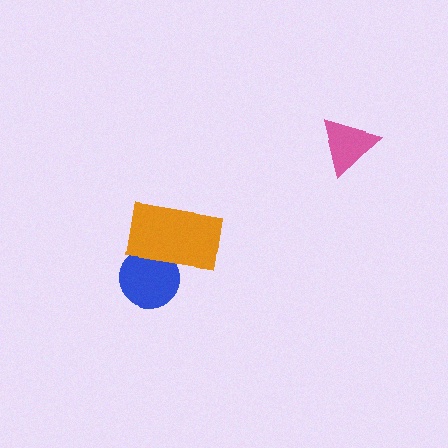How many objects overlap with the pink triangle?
0 objects overlap with the pink triangle.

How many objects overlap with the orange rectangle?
1 object overlaps with the orange rectangle.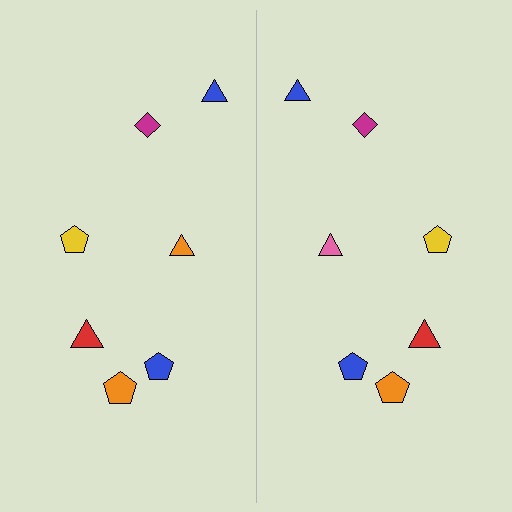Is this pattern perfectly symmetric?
No, the pattern is not perfectly symmetric. The pink triangle on the right side breaks the symmetry — its mirror counterpart is orange.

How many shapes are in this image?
There are 14 shapes in this image.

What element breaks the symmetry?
The pink triangle on the right side breaks the symmetry — its mirror counterpart is orange.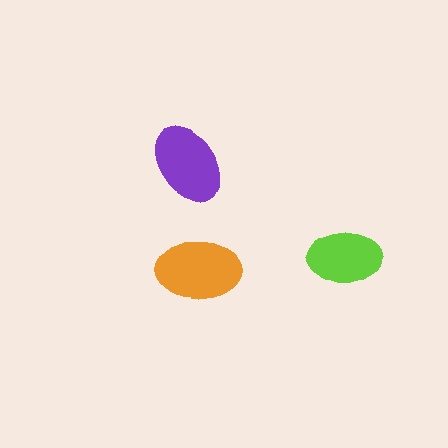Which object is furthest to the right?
The lime ellipse is rightmost.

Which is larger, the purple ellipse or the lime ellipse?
The purple one.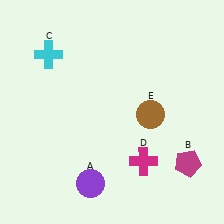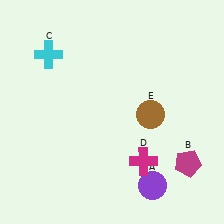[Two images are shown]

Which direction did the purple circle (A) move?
The purple circle (A) moved right.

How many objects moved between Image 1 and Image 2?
1 object moved between the two images.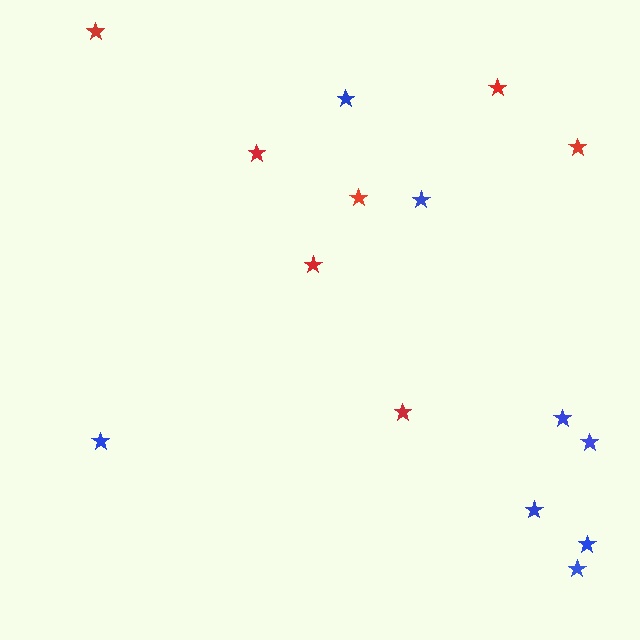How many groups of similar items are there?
There are 2 groups: one group of blue stars (8) and one group of red stars (7).